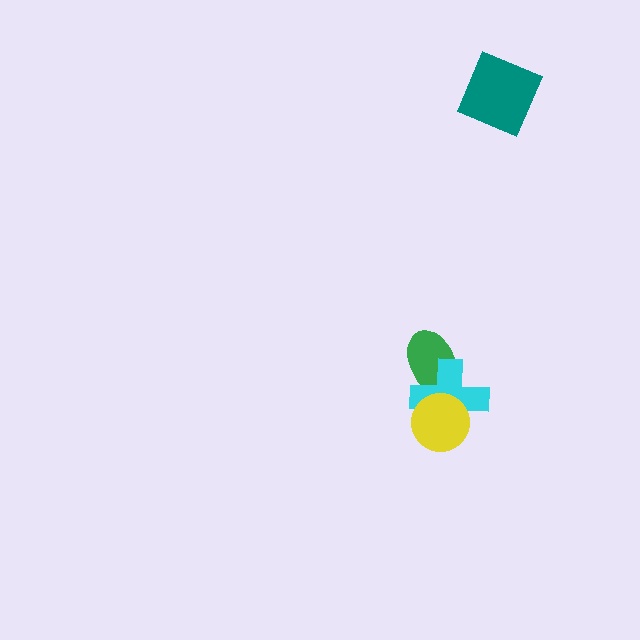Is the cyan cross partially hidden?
Yes, it is partially covered by another shape.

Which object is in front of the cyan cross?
The yellow circle is in front of the cyan cross.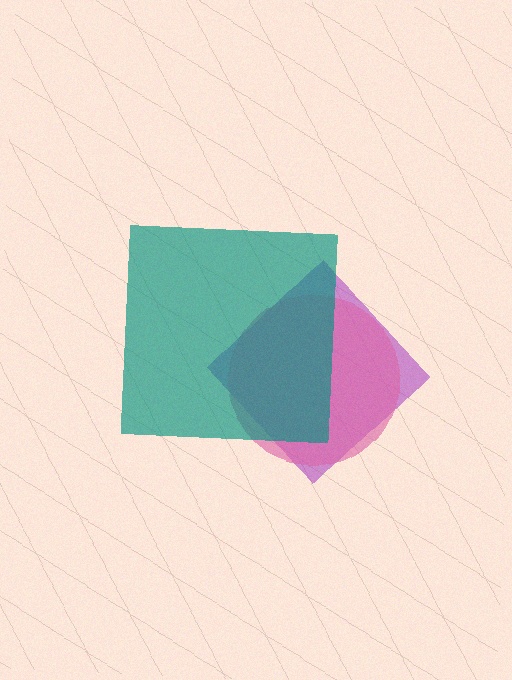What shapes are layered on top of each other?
The layered shapes are: a purple diamond, a pink circle, a teal square.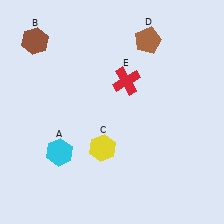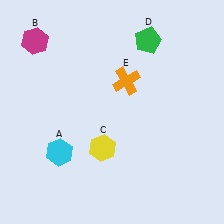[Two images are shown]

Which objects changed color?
B changed from brown to magenta. D changed from brown to green. E changed from red to orange.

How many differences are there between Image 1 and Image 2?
There are 3 differences between the two images.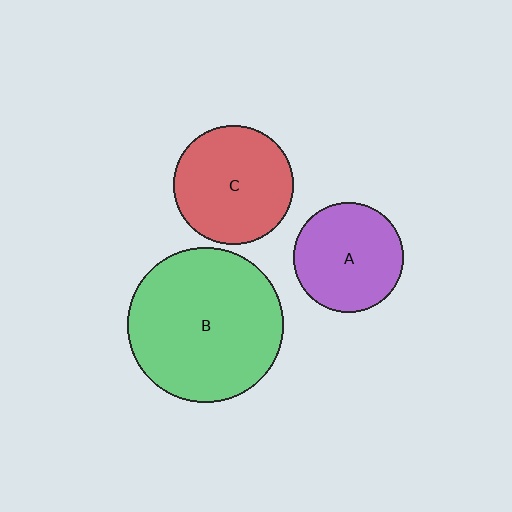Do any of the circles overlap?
No, none of the circles overlap.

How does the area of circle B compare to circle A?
Approximately 2.0 times.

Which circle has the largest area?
Circle B (green).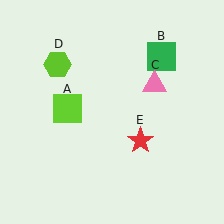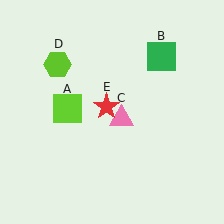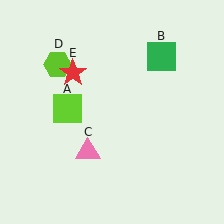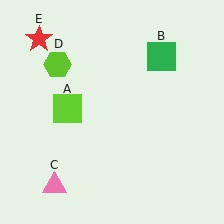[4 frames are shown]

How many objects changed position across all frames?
2 objects changed position: pink triangle (object C), red star (object E).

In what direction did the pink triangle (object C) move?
The pink triangle (object C) moved down and to the left.